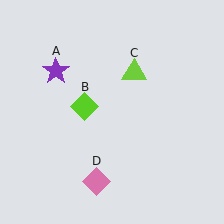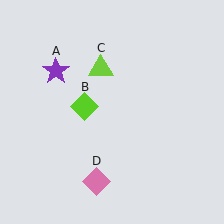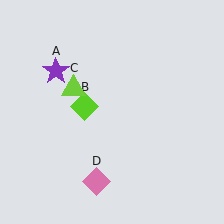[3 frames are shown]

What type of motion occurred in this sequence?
The lime triangle (object C) rotated counterclockwise around the center of the scene.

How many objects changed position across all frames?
1 object changed position: lime triangle (object C).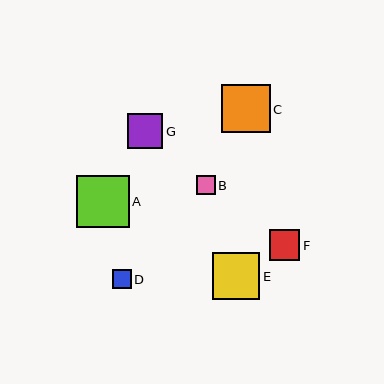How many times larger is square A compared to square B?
Square A is approximately 2.8 times the size of square B.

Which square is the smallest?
Square B is the smallest with a size of approximately 19 pixels.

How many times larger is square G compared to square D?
Square G is approximately 1.8 times the size of square D.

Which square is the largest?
Square A is the largest with a size of approximately 53 pixels.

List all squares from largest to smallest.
From largest to smallest: A, C, E, G, F, D, B.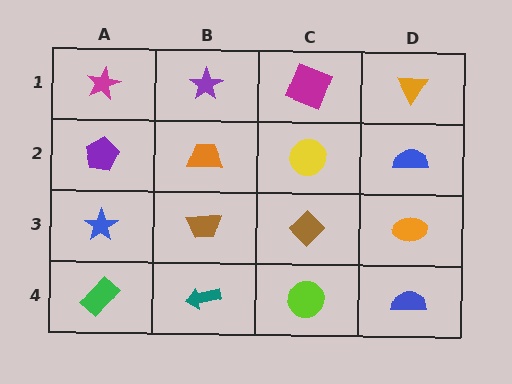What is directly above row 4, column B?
A brown trapezoid.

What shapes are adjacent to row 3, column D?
A blue semicircle (row 2, column D), a blue semicircle (row 4, column D), a brown diamond (row 3, column C).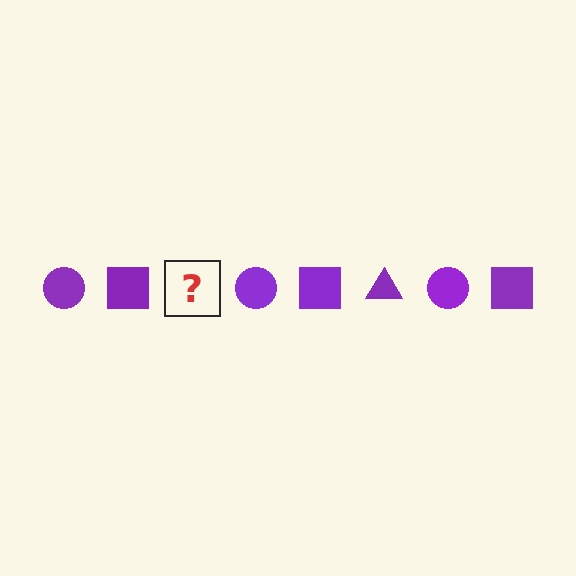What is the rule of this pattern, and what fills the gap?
The rule is that the pattern cycles through circle, square, triangle shapes in purple. The gap should be filled with a purple triangle.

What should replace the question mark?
The question mark should be replaced with a purple triangle.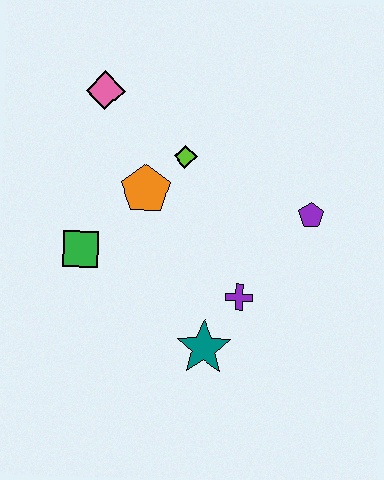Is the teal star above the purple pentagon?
No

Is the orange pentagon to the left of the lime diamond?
Yes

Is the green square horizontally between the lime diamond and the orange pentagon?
No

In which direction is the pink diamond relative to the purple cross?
The pink diamond is above the purple cross.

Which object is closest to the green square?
The orange pentagon is closest to the green square.